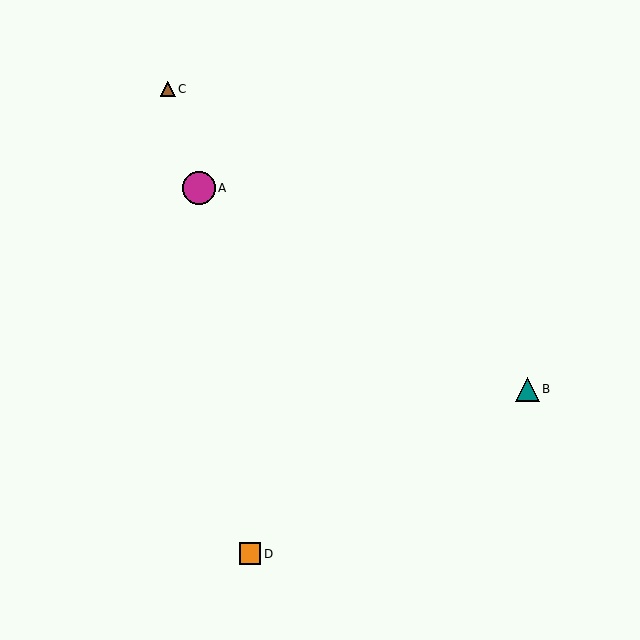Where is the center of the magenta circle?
The center of the magenta circle is at (199, 188).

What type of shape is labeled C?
Shape C is a brown triangle.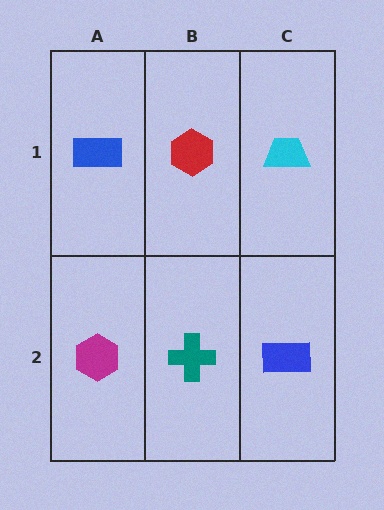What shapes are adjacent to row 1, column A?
A magenta hexagon (row 2, column A), a red hexagon (row 1, column B).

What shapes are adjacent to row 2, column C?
A cyan trapezoid (row 1, column C), a teal cross (row 2, column B).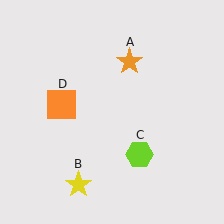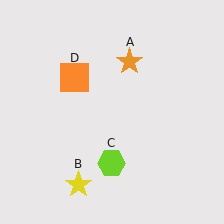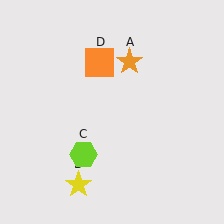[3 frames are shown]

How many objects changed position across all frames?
2 objects changed position: lime hexagon (object C), orange square (object D).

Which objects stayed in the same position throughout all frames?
Orange star (object A) and yellow star (object B) remained stationary.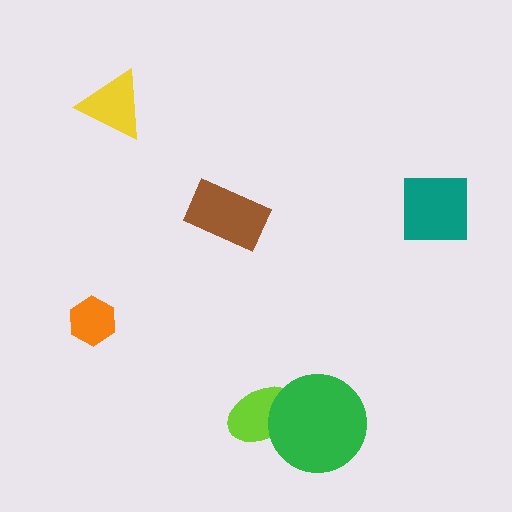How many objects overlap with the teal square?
0 objects overlap with the teal square.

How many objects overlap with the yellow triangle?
0 objects overlap with the yellow triangle.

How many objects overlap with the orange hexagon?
0 objects overlap with the orange hexagon.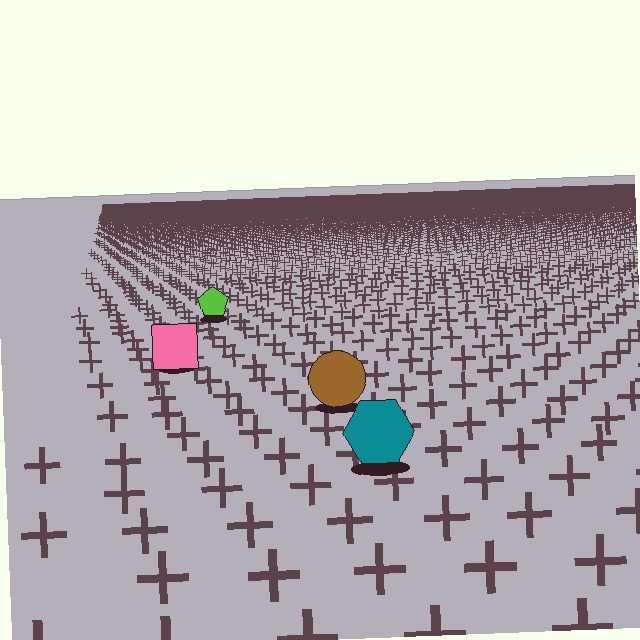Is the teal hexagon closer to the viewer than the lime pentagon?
Yes. The teal hexagon is closer — you can tell from the texture gradient: the ground texture is coarser near it.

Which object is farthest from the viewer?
The lime pentagon is farthest from the viewer. It appears smaller and the ground texture around it is denser.